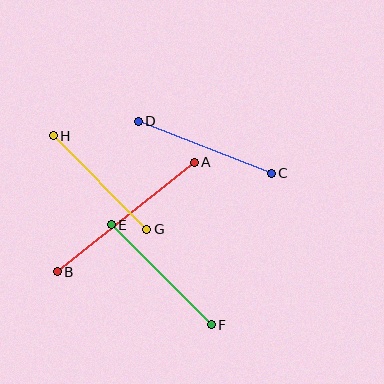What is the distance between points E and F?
The distance is approximately 142 pixels.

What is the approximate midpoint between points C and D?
The midpoint is at approximately (205, 147) pixels.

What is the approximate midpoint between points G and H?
The midpoint is at approximately (100, 182) pixels.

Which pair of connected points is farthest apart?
Points A and B are farthest apart.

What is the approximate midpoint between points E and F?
The midpoint is at approximately (161, 275) pixels.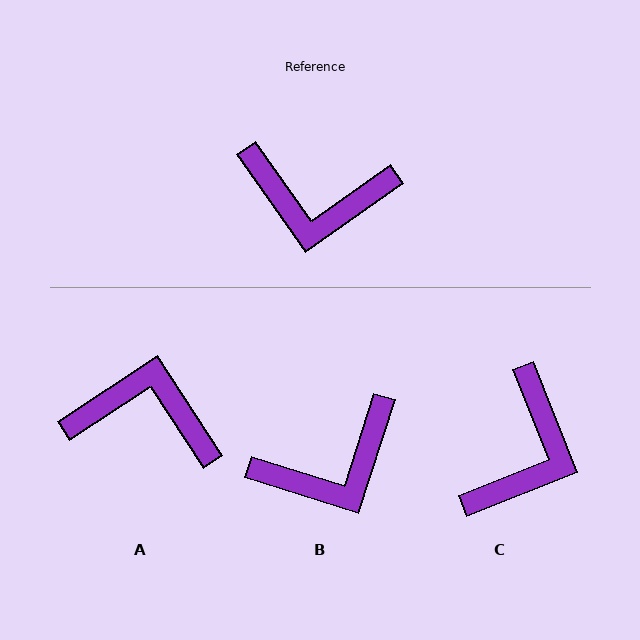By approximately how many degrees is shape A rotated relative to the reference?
Approximately 178 degrees counter-clockwise.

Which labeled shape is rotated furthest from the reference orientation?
A, about 178 degrees away.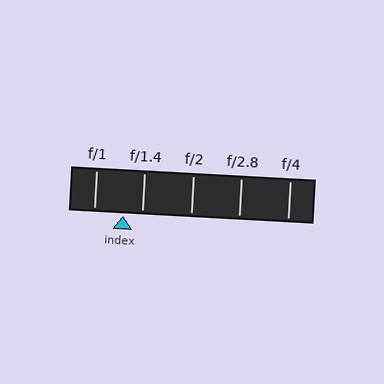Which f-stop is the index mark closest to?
The index mark is closest to f/1.4.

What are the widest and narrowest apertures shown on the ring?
The widest aperture shown is f/1 and the narrowest is f/4.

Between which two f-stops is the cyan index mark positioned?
The index mark is between f/1 and f/1.4.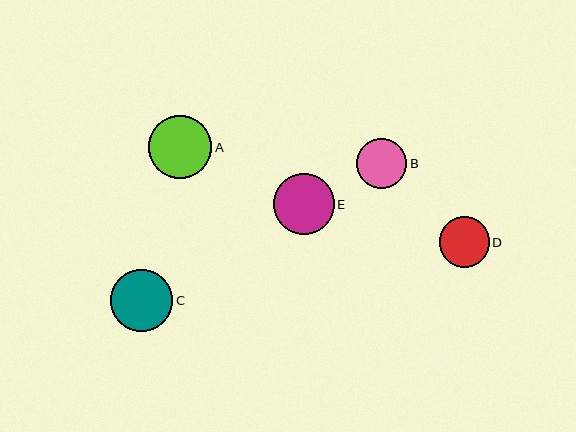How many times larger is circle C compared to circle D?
Circle C is approximately 1.2 times the size of circle D.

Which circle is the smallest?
Circle B is the smallest with a size of approximately 50 pixels.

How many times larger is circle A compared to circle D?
Circle A is approximately 1.3 times the size of circle D.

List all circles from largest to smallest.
From largest to smallest: A, C, E, D, B.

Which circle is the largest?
Circle A is the largest with a size of approximately 63 pixels.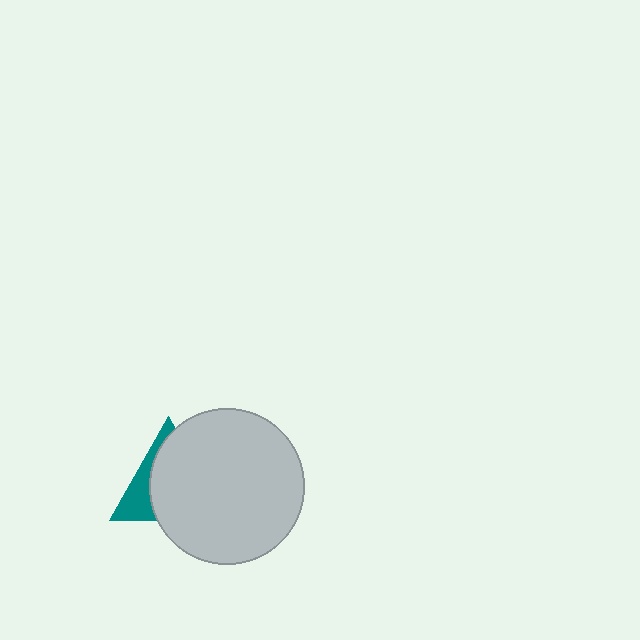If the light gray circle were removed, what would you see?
You would see the complete teal triangle.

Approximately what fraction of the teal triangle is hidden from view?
Roughly 69% of the teal triangle is hidden behind the light gray circle.